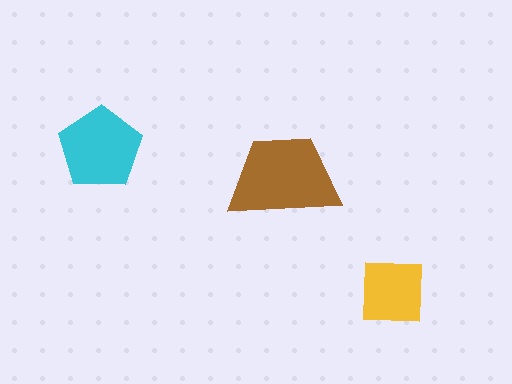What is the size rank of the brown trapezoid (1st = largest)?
1st.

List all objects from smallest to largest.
The yellow square, the cyan pentagon, the brown trapezoid.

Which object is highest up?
The cyan pentagon is topmost.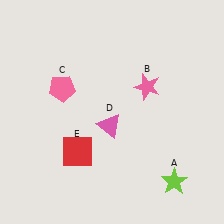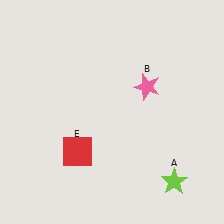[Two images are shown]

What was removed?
The pink triangle (D), the pink pentagon (C) were removed in Image 2.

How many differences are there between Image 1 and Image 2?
There are 2 differences between the two images.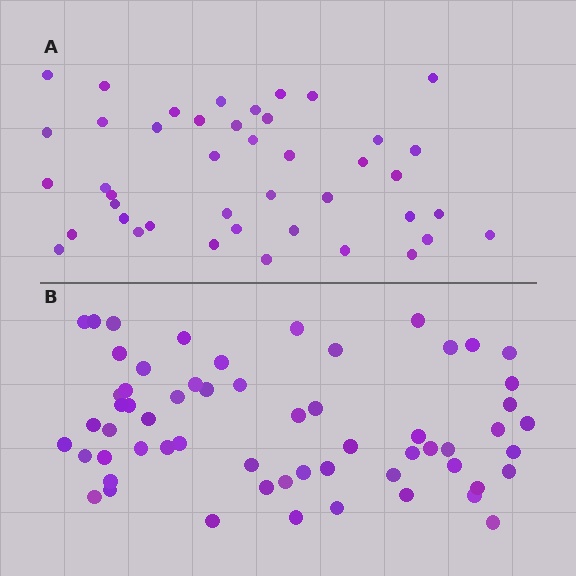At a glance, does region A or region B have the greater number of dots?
Region B (the bottom region) has more dots.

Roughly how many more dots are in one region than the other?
Region B has approximately 15 more dots than region A.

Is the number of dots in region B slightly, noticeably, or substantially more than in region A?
Region B has noticeably more, but not dramatically so. The ratio is roughly 1.4 to 1.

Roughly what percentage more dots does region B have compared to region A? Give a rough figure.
About 40% more.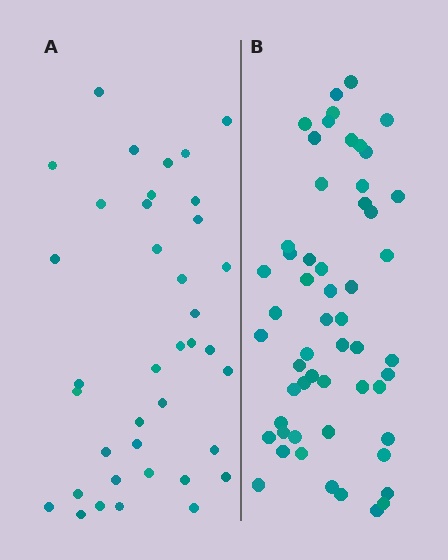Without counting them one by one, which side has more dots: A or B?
Region B (the right region) has more dots.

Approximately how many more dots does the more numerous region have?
Region B has approximately 15 more dots than region A.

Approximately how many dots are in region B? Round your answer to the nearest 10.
About 60 dots. (The exact count is 55, which rounds to 60.)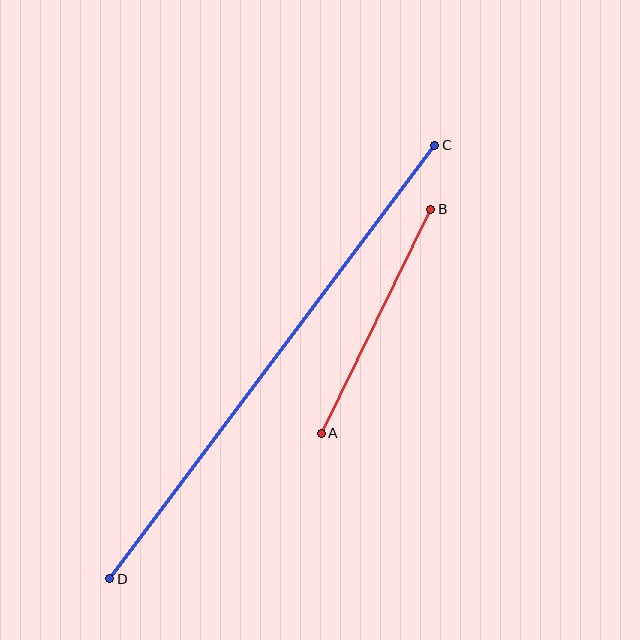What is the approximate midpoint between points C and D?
The midpoint is at approximately (272, 362) pixels.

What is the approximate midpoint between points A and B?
The midpoint is at approximately (376, 321) pixels.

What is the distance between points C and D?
The distance is approximately 542 pixels.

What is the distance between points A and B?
The distance is approximately 249 pixels.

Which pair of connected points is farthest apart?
Points C and D are farthest apart.